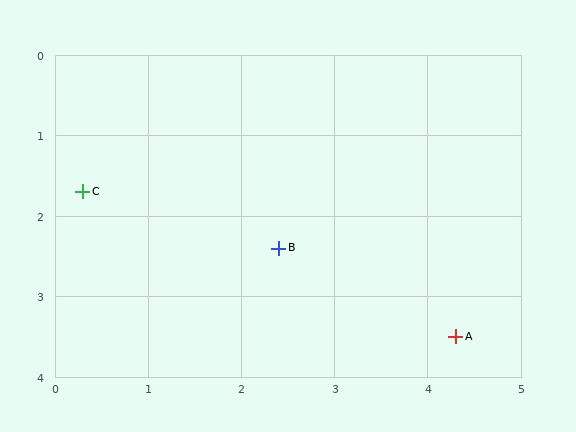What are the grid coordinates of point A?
Point A is at approximately (4.3, 3.5).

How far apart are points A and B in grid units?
Points A and B are about 2.2 grid units apart.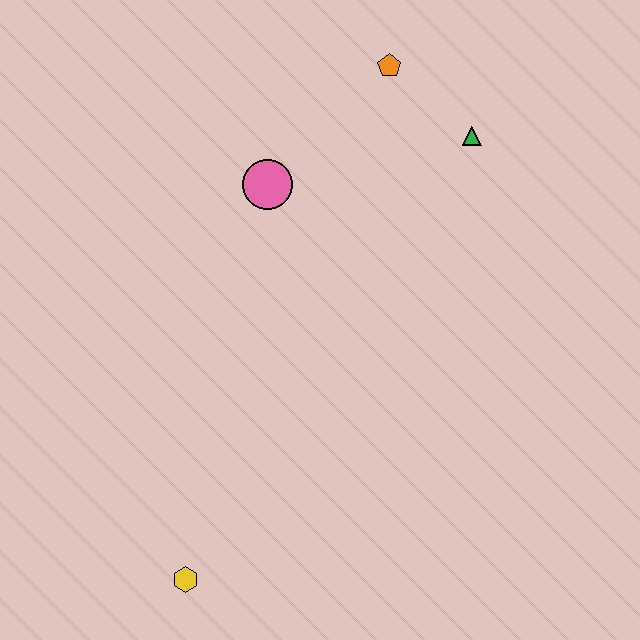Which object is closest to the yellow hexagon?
The pink circle is closest to the yellow hexagon.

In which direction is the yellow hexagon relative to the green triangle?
The yellow hexagon is below the green triangle.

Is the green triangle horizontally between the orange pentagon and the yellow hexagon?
No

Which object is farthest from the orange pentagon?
The yellow hexagon is farthest from the orange pentagon.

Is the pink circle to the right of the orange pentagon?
No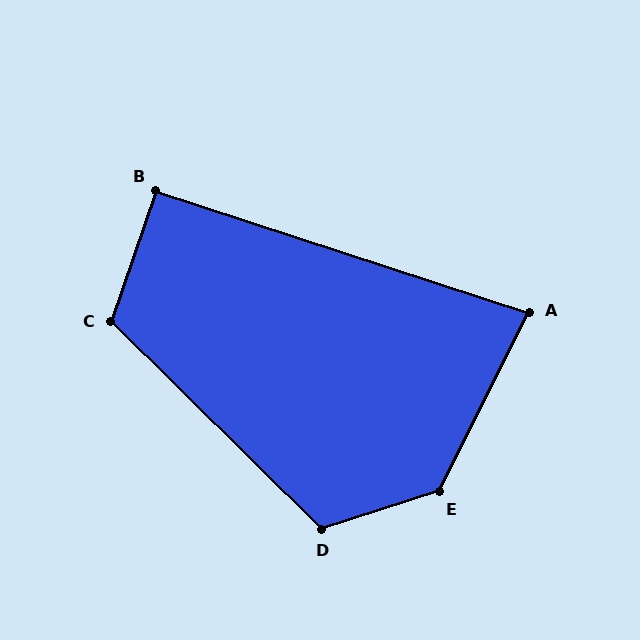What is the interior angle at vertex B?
Approximately 91 degrees (approximately right).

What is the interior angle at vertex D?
Approximately 118 degrees (obtuse).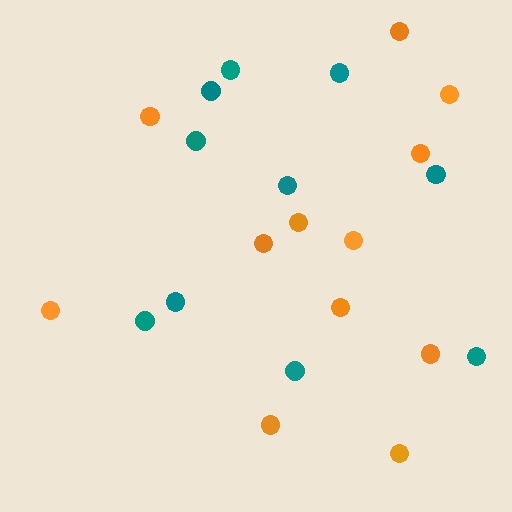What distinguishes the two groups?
There are 2 groups: one group of teal circles (10) and one group of orange circles (12).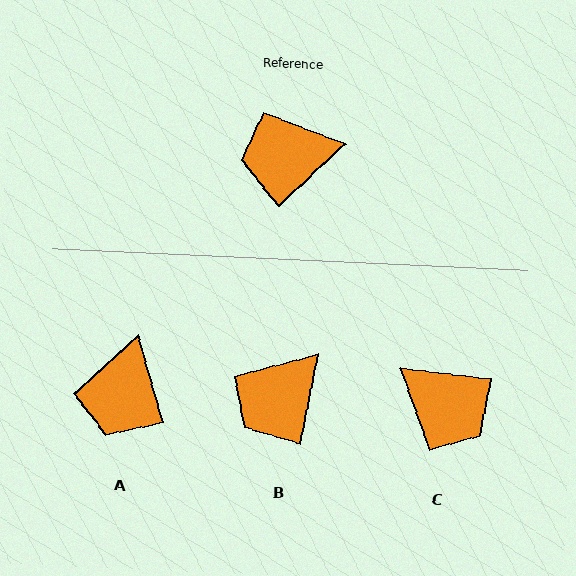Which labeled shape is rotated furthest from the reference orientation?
C, about 130 degrees away.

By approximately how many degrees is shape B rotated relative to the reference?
Approximately 36 degrees counter-clockwise.